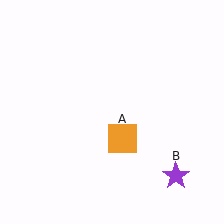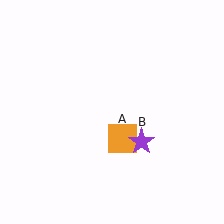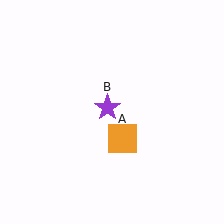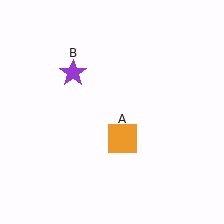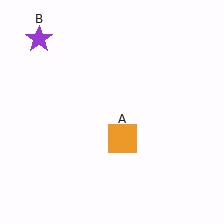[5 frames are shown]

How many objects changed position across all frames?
1 object changed position: purple star (object B).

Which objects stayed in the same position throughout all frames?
Orange square (object A) remained stationary.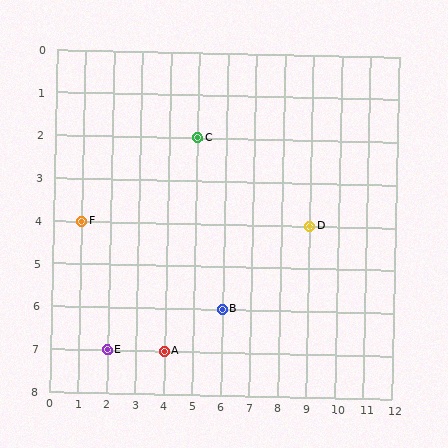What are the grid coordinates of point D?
Point D is at grid coordinates (9, 4).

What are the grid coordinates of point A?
Point A is at grid coordinates (4, 7).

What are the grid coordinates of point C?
Point C is at grid coordinates (5, 2).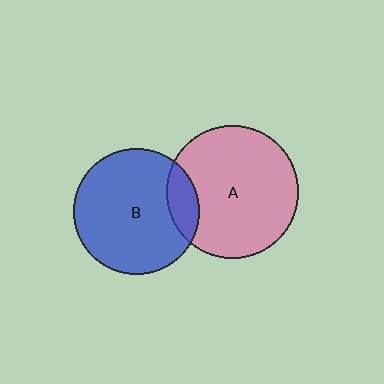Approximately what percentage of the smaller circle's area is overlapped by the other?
Approximately 15%.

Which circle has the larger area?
Circle A (pink).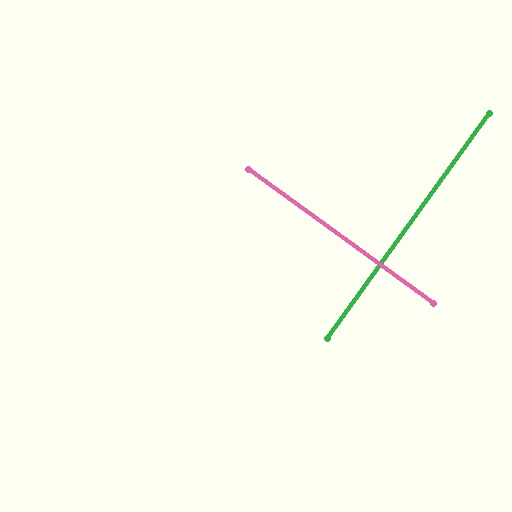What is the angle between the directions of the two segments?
Approximately 90 degrees.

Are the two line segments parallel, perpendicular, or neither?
Perpendicular — they meet at approximately 90°.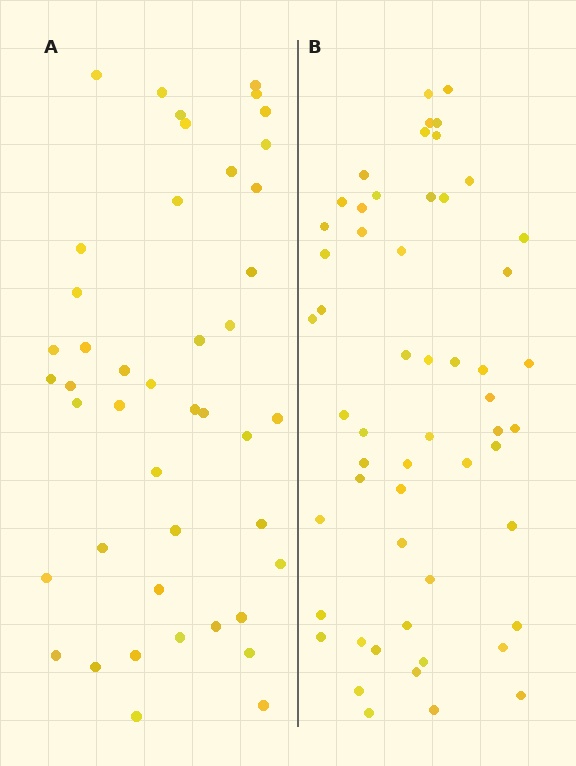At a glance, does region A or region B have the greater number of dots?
Region B (the right region) has more dots.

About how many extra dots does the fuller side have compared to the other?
Region B has roughly 12 or so more dots than region A.